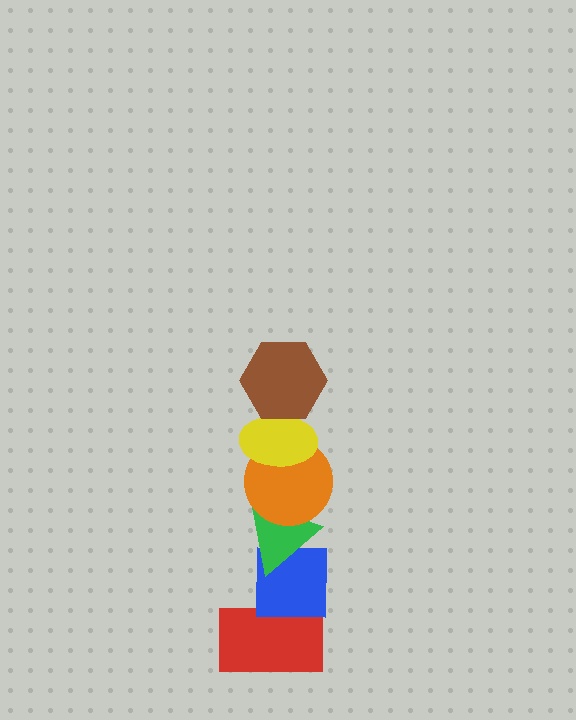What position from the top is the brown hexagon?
The brown hexagon is 1st from the top.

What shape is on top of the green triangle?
The orange circle is on top of the green triangle.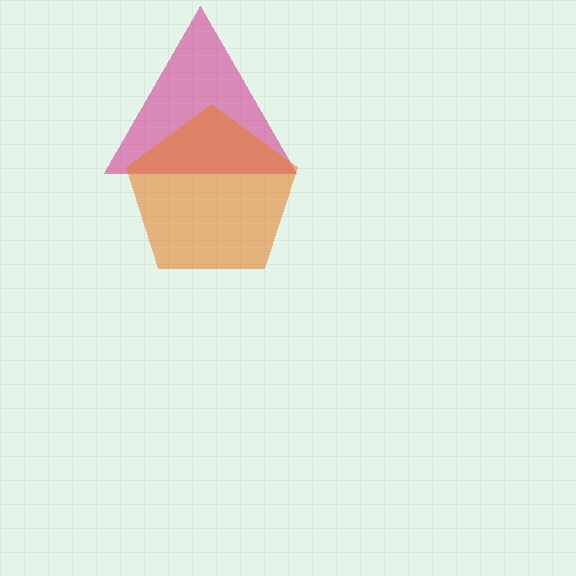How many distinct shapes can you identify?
There are 2 distinct shapes: a magenta triangle, an orange pentagon.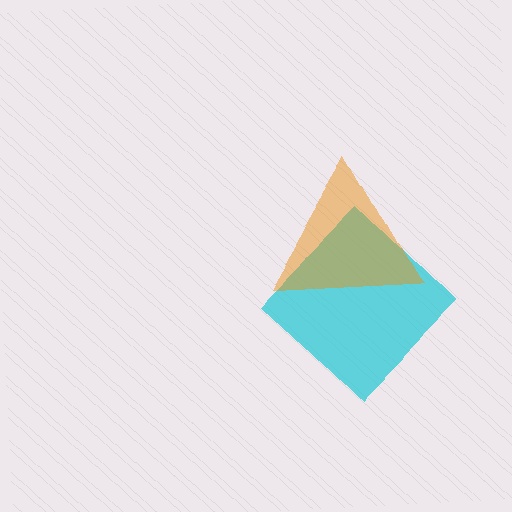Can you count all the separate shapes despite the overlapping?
Yes, there are 2 separate shapes.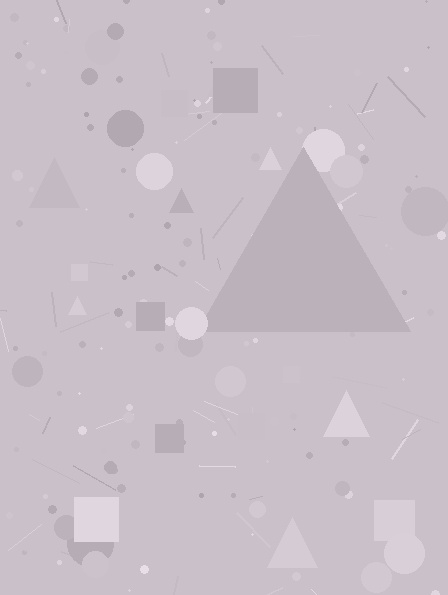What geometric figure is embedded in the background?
A triangle is embedded in the background.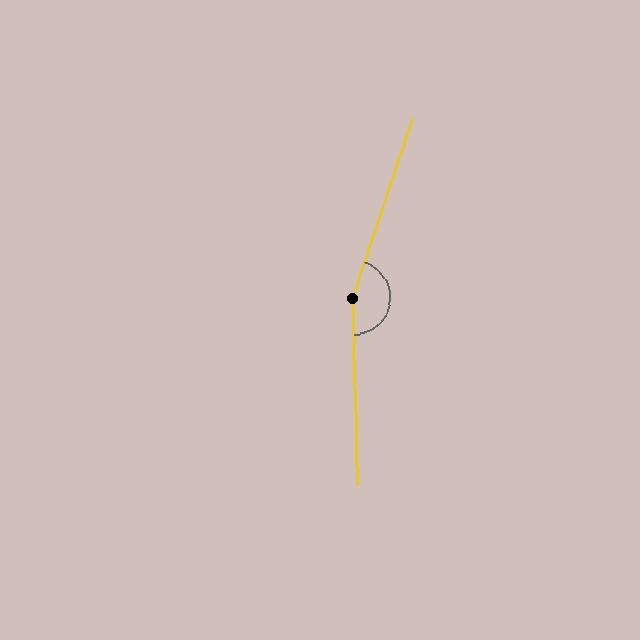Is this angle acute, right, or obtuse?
It is obtuse.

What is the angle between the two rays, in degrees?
Approximately 160 degrees.